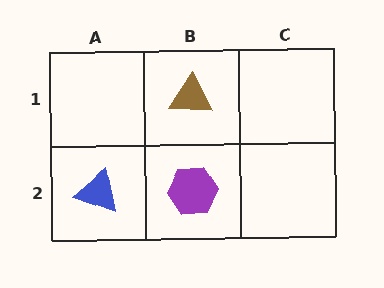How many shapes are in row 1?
1 shape.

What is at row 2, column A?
A blue triangle.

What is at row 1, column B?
A brown triangle.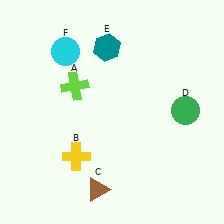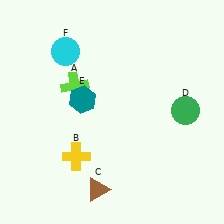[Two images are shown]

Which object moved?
The teal hexagon (E) moved down.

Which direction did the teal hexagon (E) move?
The teal hexagon (E) moved down.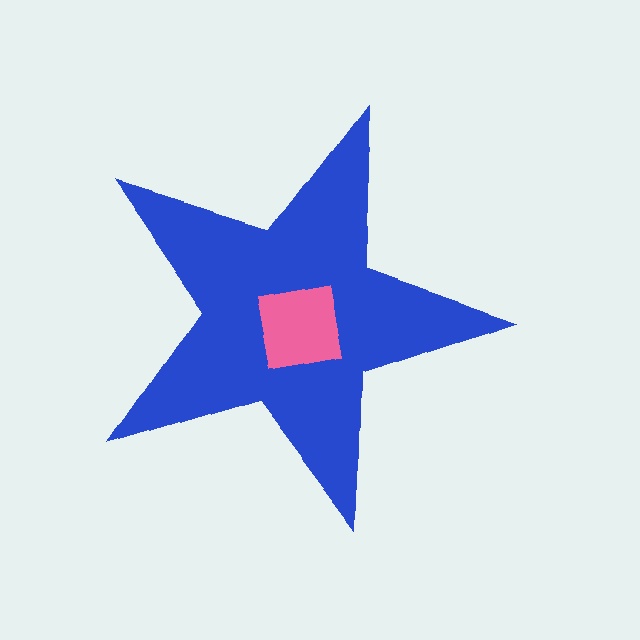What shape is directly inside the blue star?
The pink square.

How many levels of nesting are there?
2.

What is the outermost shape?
The blue star.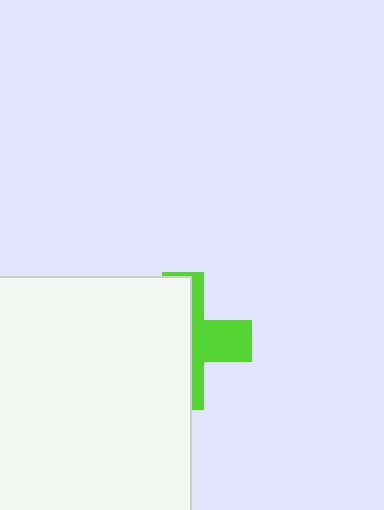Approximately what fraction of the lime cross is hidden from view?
Roughly 61% of the lime cross is hidden behind the white rectangle.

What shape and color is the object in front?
The object in front is a white rectangle.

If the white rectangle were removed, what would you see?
You would see the complete lime cross.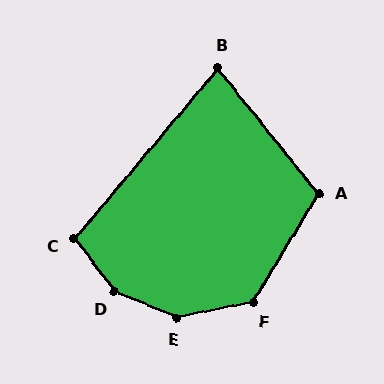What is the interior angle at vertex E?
Approximately 146 degrees (obtuse).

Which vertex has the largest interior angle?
D, at approximately 149 degrees.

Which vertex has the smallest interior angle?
B, at approximately 79 degrees.